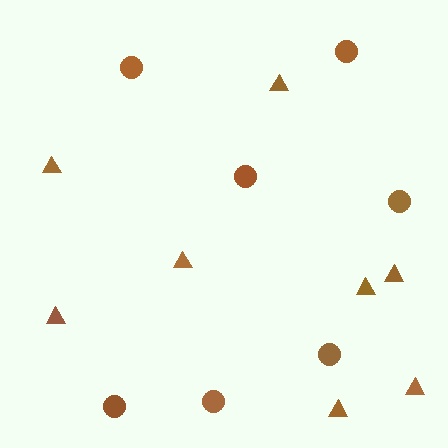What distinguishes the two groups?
There are 2 groups: one group of circles (7) and one group of triangles (8).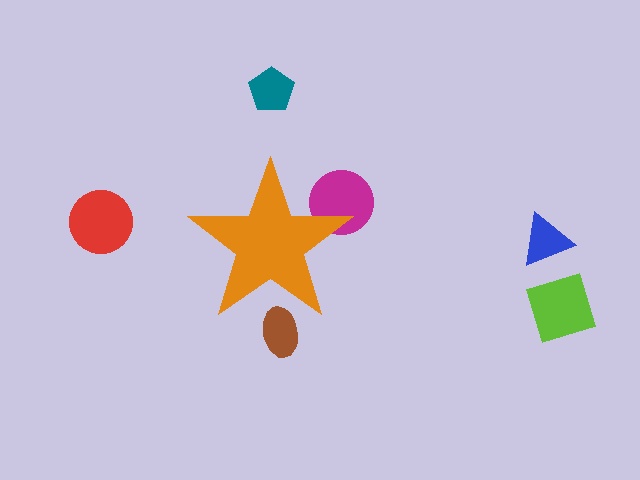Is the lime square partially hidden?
No, the lime square is fully visible.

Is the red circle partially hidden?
No, the red circle is fully visible.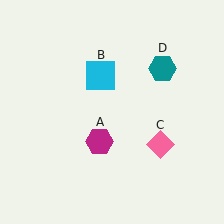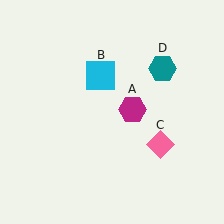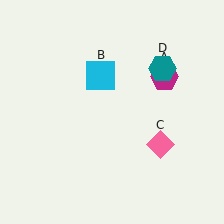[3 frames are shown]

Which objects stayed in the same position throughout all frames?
Cyan square (object B) and pink diamond (object C) and teal hexagon (object D) remained stationary.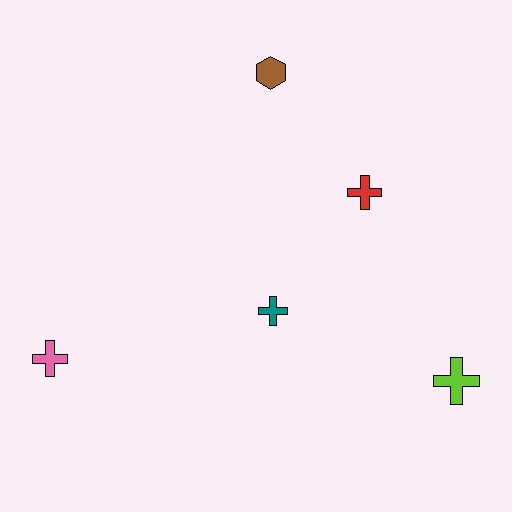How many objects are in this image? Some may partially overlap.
There are 5 objects.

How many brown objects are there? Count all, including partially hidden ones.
There is 1 brown object.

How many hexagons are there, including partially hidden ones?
There is 1 hexagon.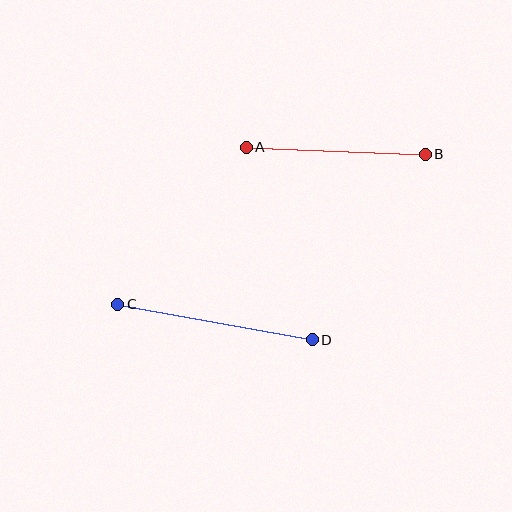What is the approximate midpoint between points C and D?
The midpoint is at approximately (215, 322) pixels.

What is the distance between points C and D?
The distance is approximately 198 pixels.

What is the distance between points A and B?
The distance is approximately 179 pixels.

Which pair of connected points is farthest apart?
Points C and D are farthest apart.